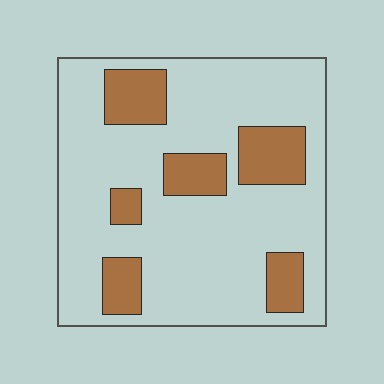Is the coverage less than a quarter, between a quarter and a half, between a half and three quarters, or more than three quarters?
Less than a quarter.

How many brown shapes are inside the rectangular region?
6.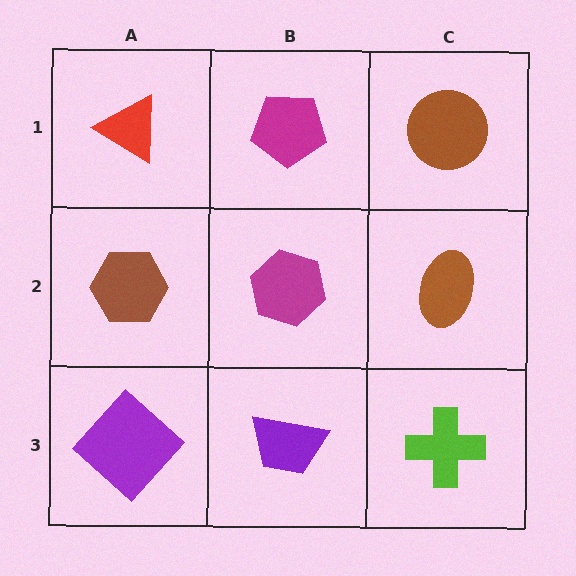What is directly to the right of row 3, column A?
A purple trapezoid.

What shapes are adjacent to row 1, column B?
A magenta hexagon (row 2, column B), a red triangle (row 1, column A), a brown circle (row 1, column C).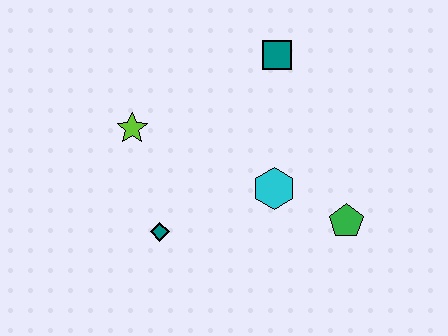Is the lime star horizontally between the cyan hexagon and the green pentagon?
No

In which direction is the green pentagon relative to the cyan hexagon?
The green pentagon is to the right of the cyan hexagon.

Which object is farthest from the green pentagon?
The lime star is farthest from the green pentagon.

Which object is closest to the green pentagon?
The cyan hexagon is closest to the green pentagon.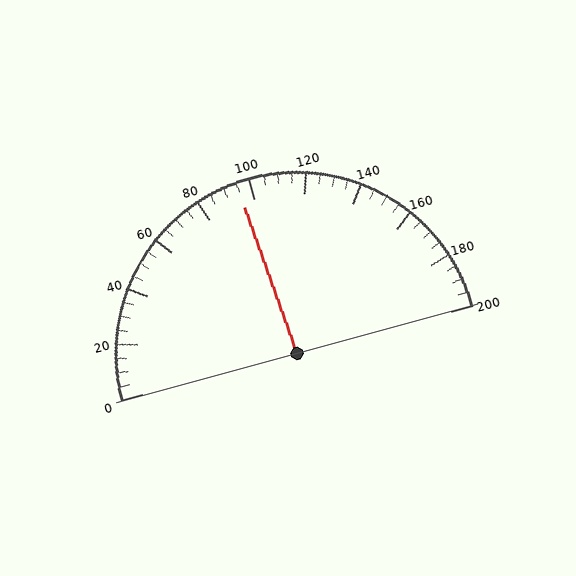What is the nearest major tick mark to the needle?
The nearest major tick mark is 100.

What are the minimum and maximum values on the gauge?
The gauge ranges from 0 to 200.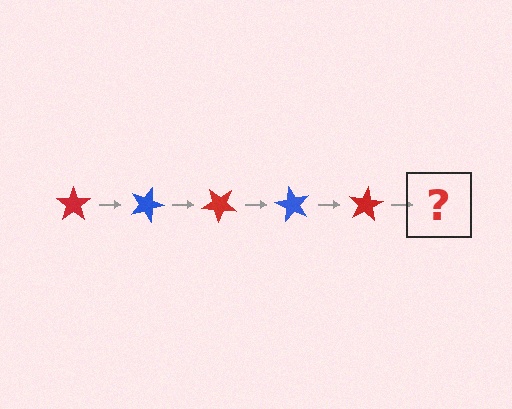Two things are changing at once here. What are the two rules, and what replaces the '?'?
The two rules are that it rotates 20 degrees each step and the color cycles through red and blue. The '?' should be a blue star, rotated 100 degrees from the start.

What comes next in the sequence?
The next element should be a blue star, rotated 100 degrees from the start.